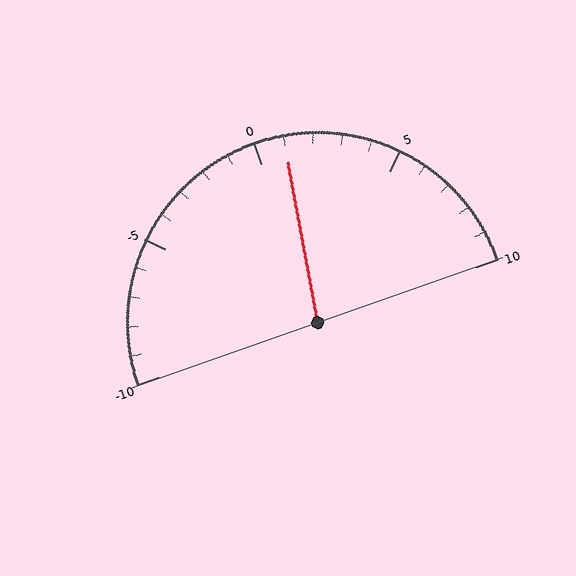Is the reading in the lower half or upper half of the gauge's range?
The reading is in the upper half of the range (-10 to 10).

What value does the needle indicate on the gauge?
The needle indicates approximately 1.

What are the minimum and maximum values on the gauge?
The gauge ranges from -10 to 10.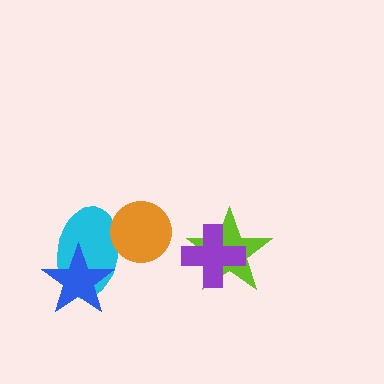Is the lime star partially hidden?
Yes, it is partially covered by another shape.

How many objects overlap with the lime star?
1 object overlaps with the lime star.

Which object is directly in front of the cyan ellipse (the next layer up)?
The orange circle is directly in front of the cyan ellipse.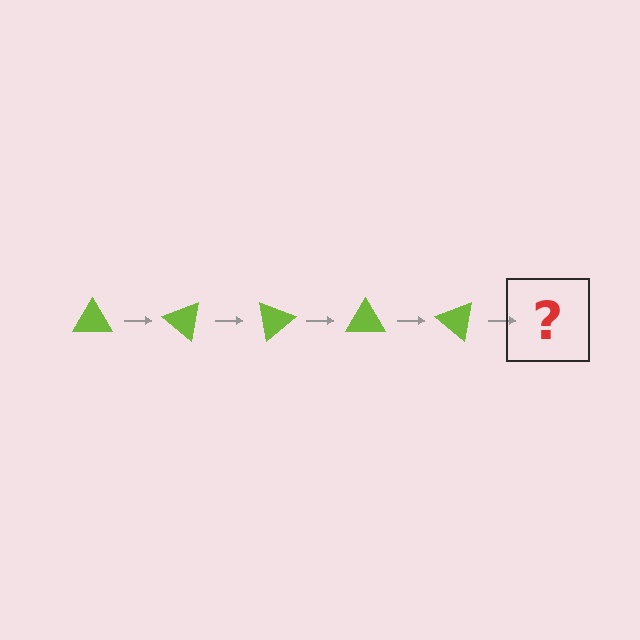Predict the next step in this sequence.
The next step is a lime triangle rotated 200 degrees.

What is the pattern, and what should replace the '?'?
The pattern is that the triangle rotates 40 degrees each step. The '?' should be a lime triangle rotated 200 degrees.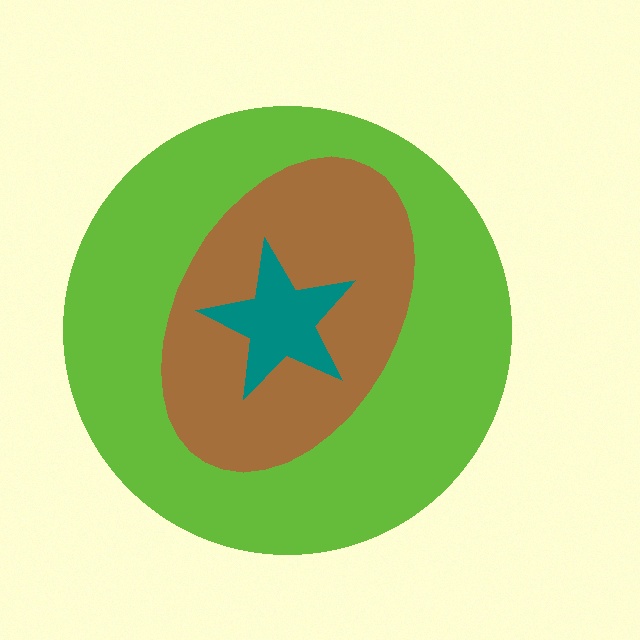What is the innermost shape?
The teal star.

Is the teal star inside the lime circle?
Yes.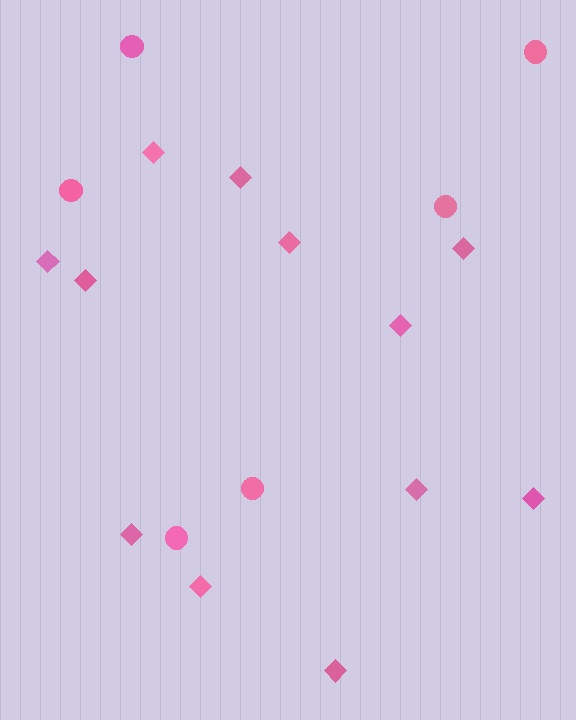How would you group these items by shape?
There are 2 groups: one group of diamonds (12) and one group of circles (6).